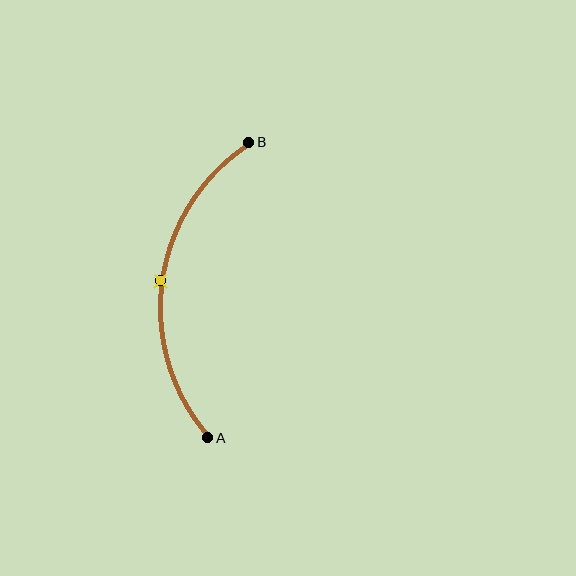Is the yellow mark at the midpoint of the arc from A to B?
Yes. The yellow mark lies on the arc at equal arc-length from both A and B — it is the arc midpoint.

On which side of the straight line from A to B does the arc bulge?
The arc bulges to the left of the straight line connecting A and B.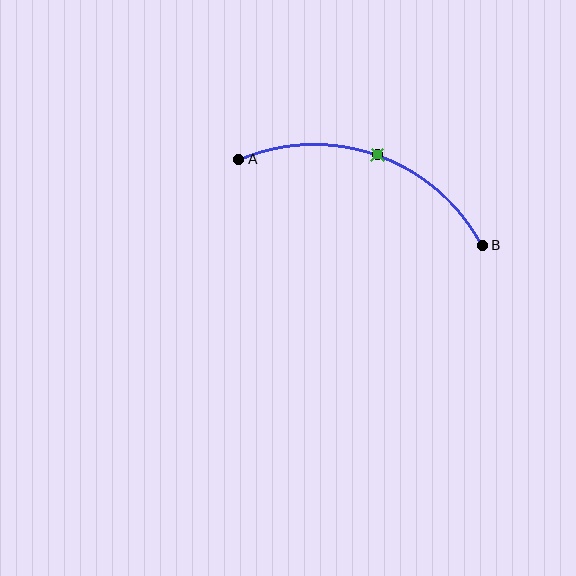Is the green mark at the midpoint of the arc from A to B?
Yes. The green mark lies on the arc at equal arc-length from both A and B — it is the arc midpoint.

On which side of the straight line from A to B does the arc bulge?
The arc bulges above the straight line connecting A and B.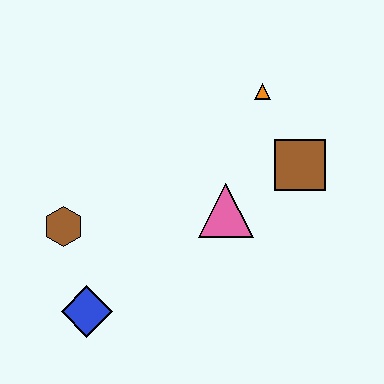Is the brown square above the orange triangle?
No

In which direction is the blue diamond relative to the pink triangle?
The blue diamond is to the left of the pink triangle.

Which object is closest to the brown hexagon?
The blue diamond is closest to the brown hexagon.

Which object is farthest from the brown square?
The blue diamond is farthest from the brown square.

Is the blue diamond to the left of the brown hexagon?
No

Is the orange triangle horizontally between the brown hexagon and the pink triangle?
No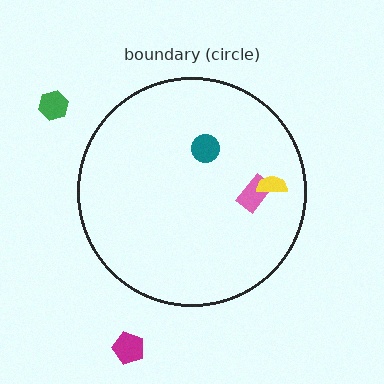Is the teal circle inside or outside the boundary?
Inside.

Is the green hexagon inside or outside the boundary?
Outside.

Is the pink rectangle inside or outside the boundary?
Inside.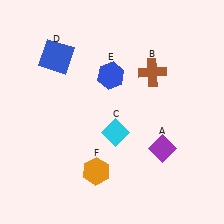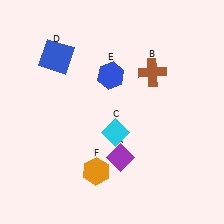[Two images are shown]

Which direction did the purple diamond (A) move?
The purple diamond (A) moved left.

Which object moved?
The purple diamond (A) moved left.